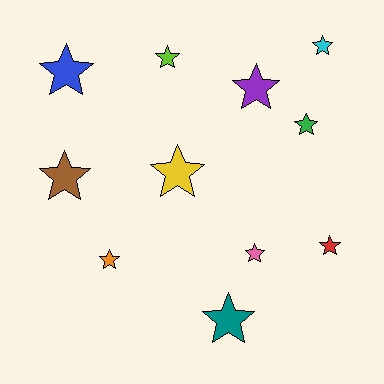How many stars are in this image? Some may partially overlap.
There are 11 stars.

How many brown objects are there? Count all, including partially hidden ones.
There is 1 brown object.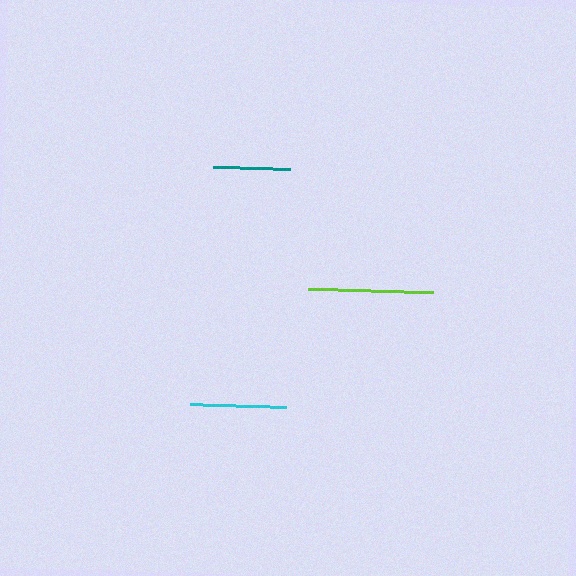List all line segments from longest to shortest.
From longest to shortest: lime, cyan, teal.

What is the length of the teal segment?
The teal segment is approximately 77 pixels long.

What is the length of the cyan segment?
The cyan segment is approximately 96 pixels long.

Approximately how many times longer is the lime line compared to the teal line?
The lime line is approximately 1.6 times the length of the teal line.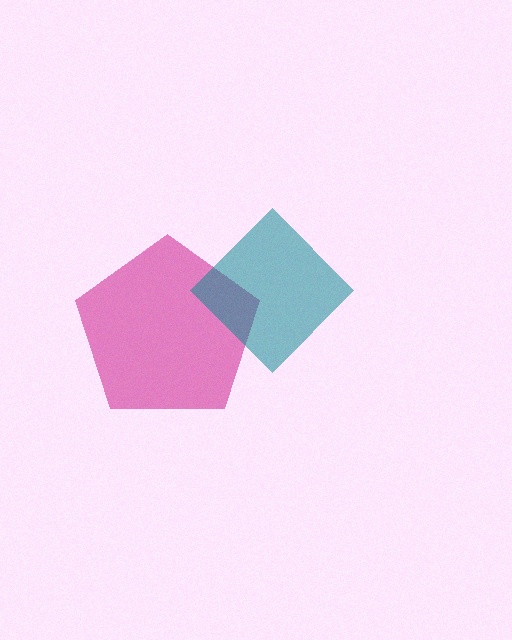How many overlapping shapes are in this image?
There are 2 overlapping shapes in the image.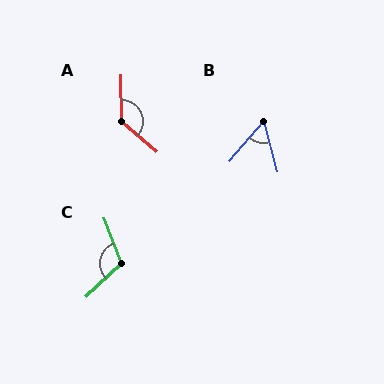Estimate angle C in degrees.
Approximately 113 degrees.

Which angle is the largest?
A, at approximately 132 degrees.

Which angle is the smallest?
B, at approximately 55 degrees.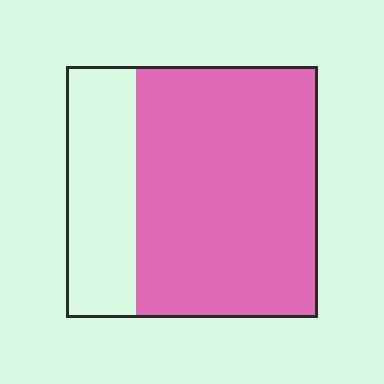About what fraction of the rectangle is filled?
About three quarters (3/4).